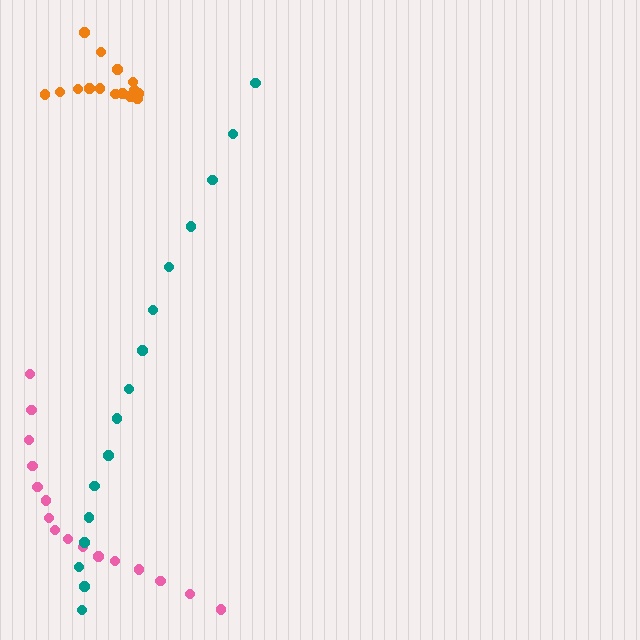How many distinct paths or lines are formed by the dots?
There are 3 distinct paths.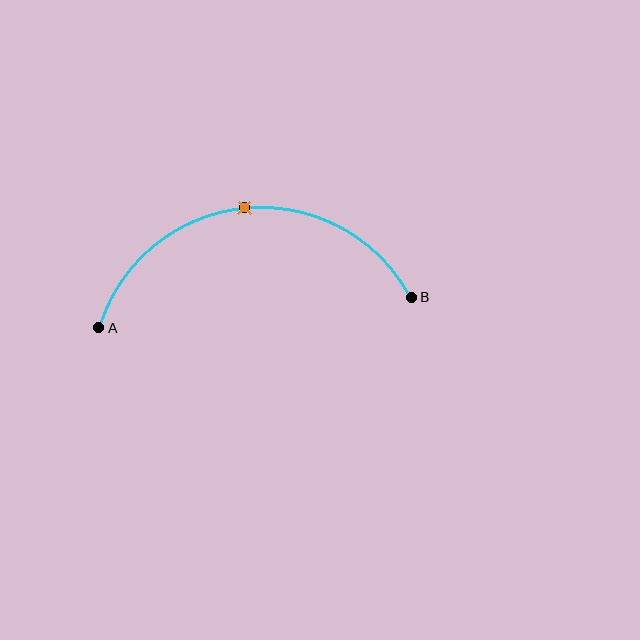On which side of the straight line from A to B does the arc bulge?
The arc bulges above the straight line connecting A and B.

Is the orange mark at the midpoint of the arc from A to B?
Yes. The orange mark lies on the arc at equal arc-length from both A and B — it is the arc midpoint.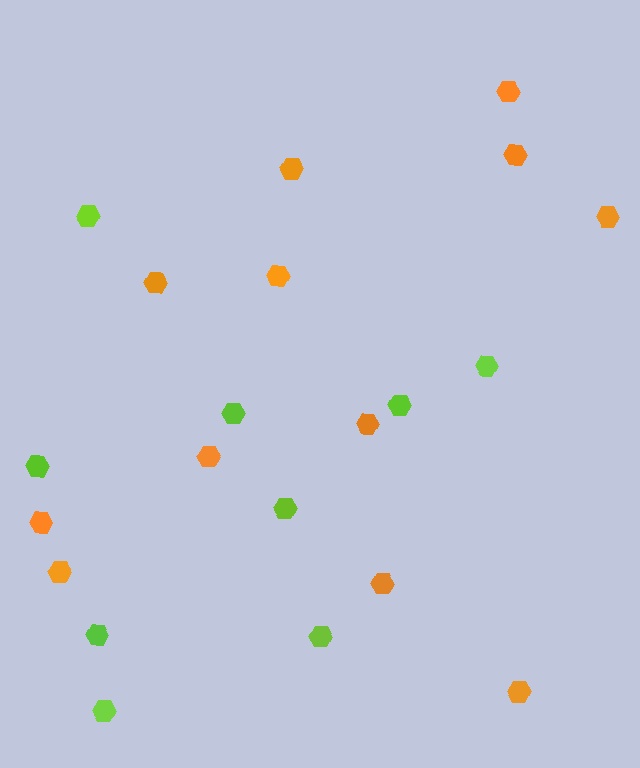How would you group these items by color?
There are 2 groups: one group of orange hexagons (12) and one group of lime hexagons (9).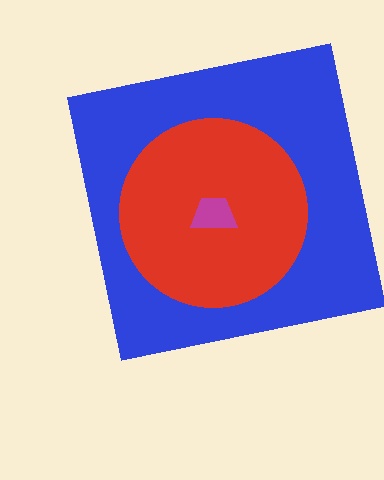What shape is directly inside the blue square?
The red circle.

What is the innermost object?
The magenta trapezoid.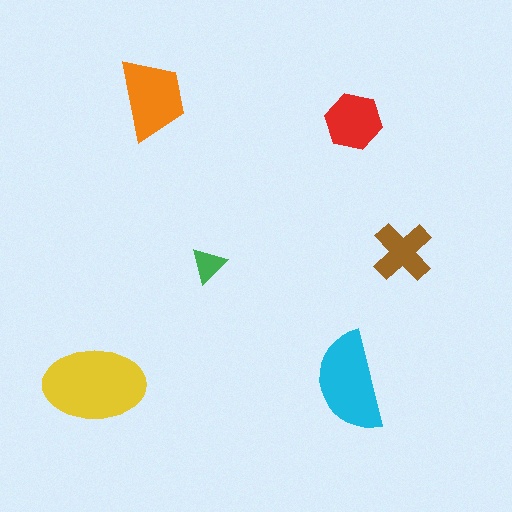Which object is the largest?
The yellow ellipse.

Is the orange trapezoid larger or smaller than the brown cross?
Larger.